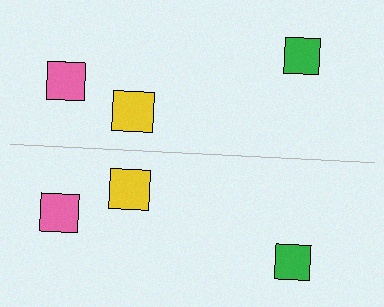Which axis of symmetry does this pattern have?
The pattern has a horizontal axis of symmetry running through the center of the image.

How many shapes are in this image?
There are 6 shapes in this image.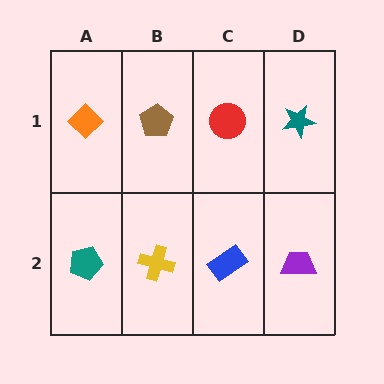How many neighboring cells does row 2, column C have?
3.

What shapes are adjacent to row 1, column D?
A purple trapezoid (row 2, column D), a red circle (row 1, column C).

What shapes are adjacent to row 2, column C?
A red circle (row 1, column C), a yellow cross (row 2, column B), a purple trapezoid (row 2, column D).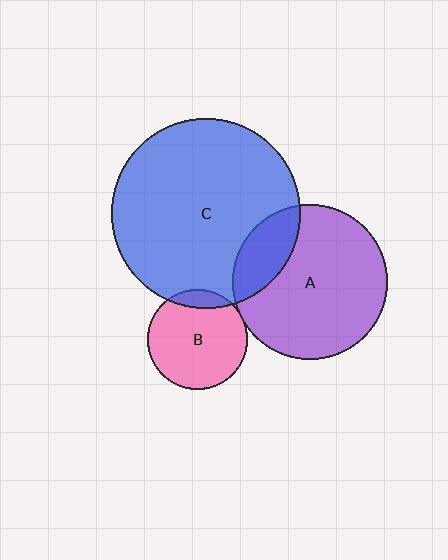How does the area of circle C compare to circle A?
Approximately 1.5 times.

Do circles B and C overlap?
Yes.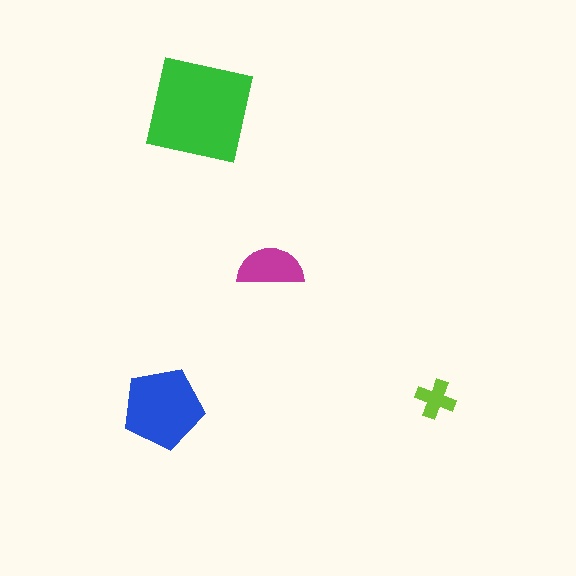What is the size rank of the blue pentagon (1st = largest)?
2nd.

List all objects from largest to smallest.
The green square, the blue pentagon, the magenta semicircle, the lime cross.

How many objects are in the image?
There are 4 objects in the image.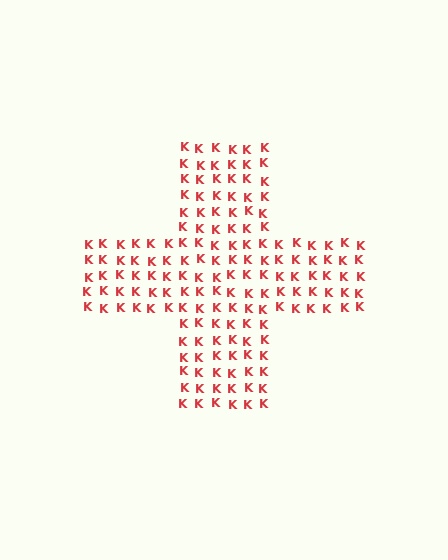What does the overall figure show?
The overall figure shows a cross.